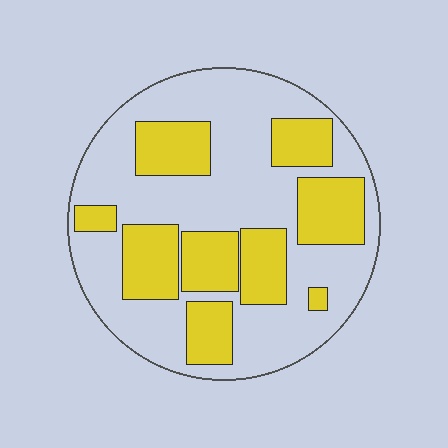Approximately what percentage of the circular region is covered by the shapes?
Approximately 35%.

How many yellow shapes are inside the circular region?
9.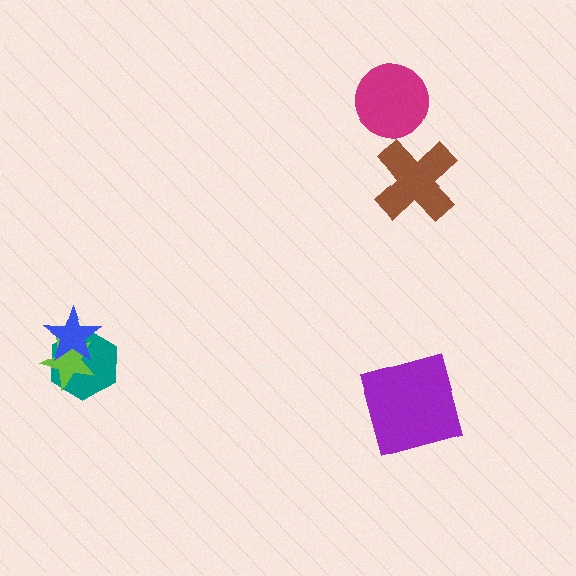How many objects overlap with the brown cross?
0 objects overlap with the brown cross.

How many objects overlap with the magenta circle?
0 objects overlap with the magenta circle.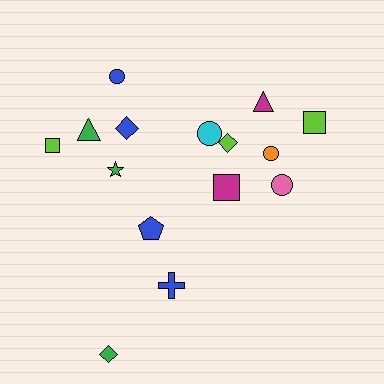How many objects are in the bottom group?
There are 3 objects.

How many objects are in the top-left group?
There are 5 objects.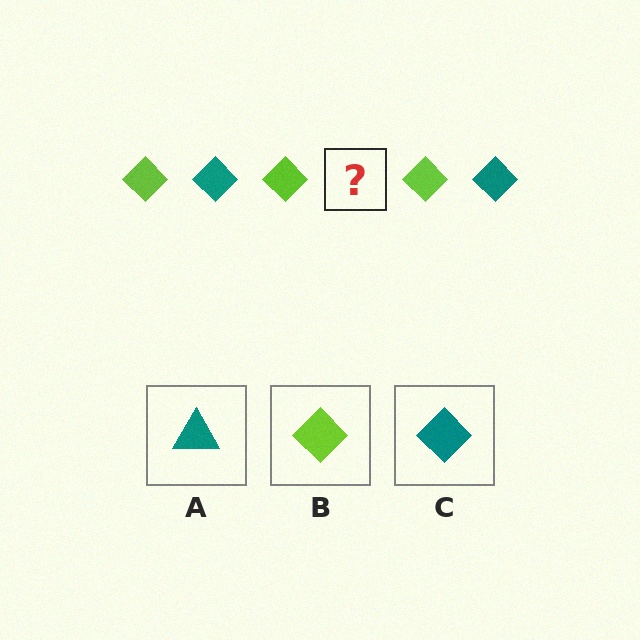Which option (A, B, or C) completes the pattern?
C.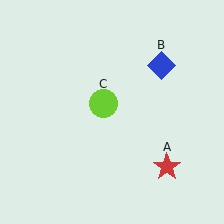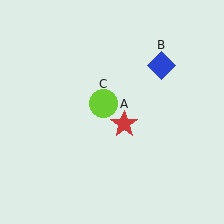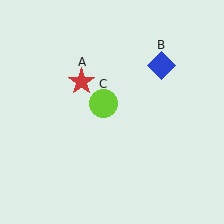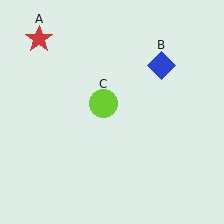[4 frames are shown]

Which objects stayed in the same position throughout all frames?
Blue diamond (object B) and lime circle (object C) remained stationary.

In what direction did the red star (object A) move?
The red star (object A) moved up and to the left.